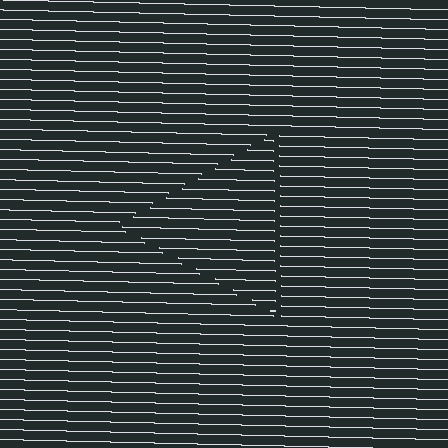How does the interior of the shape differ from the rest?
The interior of the shape contains the same grating, shifted by half a period — the contour is defined by the phase discontinuity where line-ends from the inner and outer gratings abut.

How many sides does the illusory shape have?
3 sides — the line-ends trace a triangle.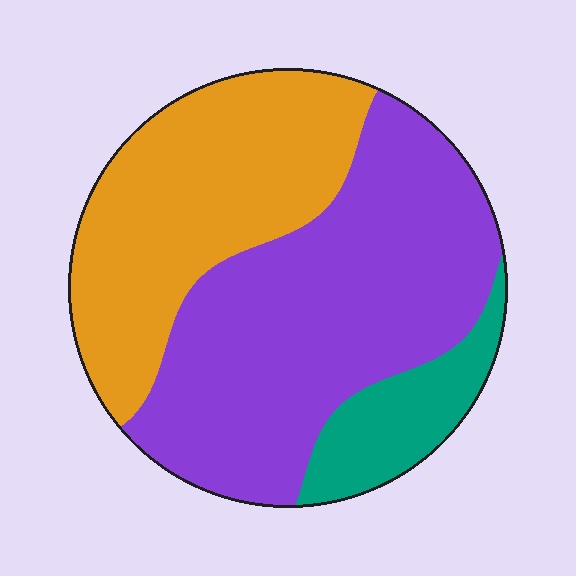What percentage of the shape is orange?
Orange covers around 35% of the shape.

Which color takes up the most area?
Purple, at roughly 50%.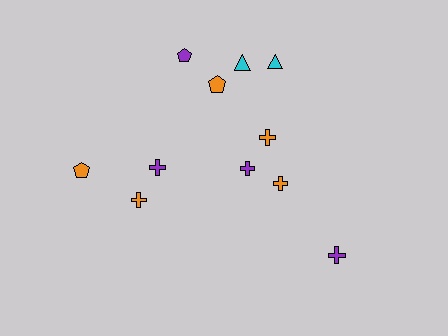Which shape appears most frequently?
Cross, with 6 objects.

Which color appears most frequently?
Orange, with 5 objects.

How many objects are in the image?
There are 11 objects.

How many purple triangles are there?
There are no purple triangles.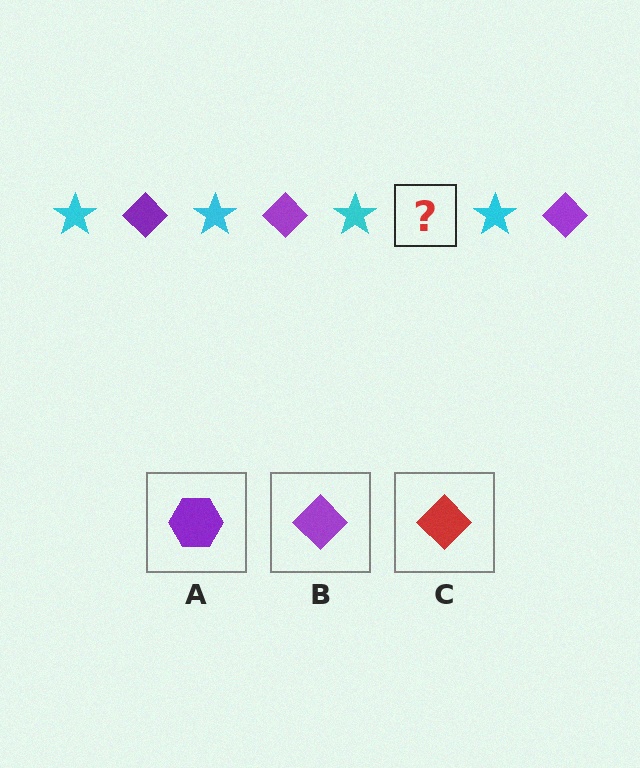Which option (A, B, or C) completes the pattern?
B.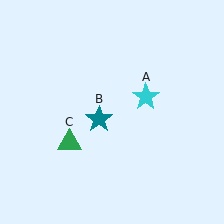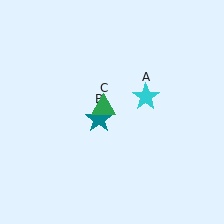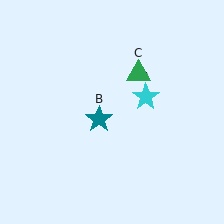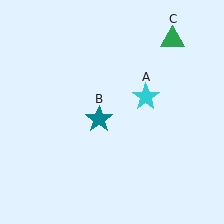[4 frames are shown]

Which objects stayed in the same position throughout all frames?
Cyan star (object A) and teal star (object B) remained stationary.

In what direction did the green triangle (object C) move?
The green triangle (object C) moved up and to the right.